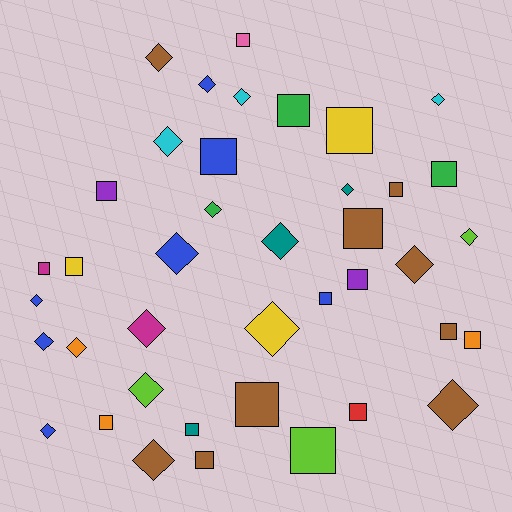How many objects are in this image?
There are 40 objects.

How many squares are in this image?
There are 20 squares.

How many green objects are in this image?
There are 3 green objects.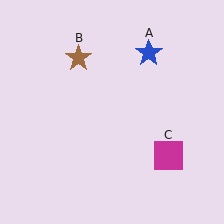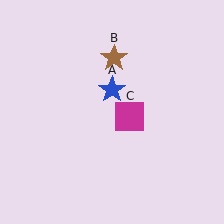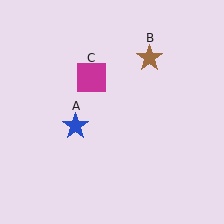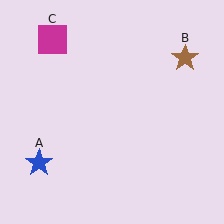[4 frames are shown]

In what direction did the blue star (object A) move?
The blue star (object A) moved down and to the left.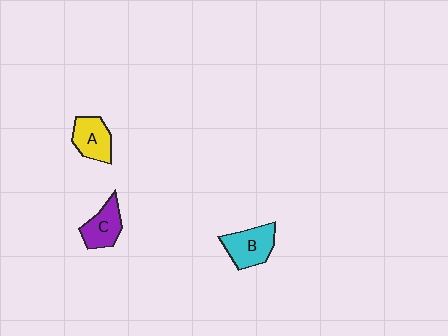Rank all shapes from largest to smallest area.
From largest to smallest: B (cyan), A (yellow), C (purple).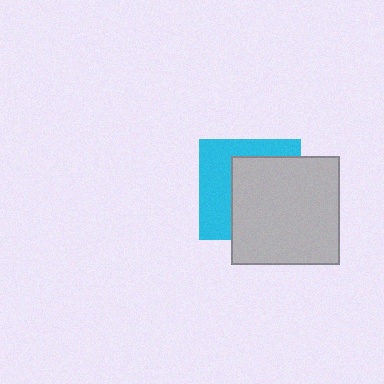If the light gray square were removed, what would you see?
You would see the complete cyan square.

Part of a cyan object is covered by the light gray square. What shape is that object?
It is a square.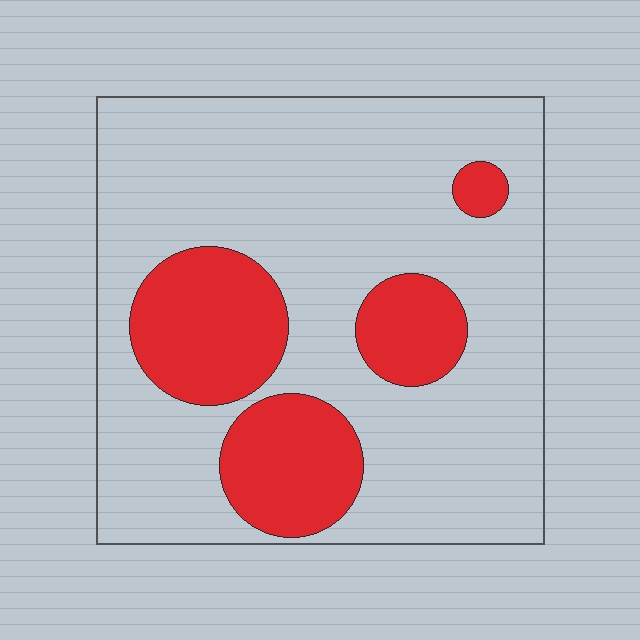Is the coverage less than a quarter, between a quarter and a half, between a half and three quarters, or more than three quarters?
Less than a quarter.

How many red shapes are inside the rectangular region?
4.